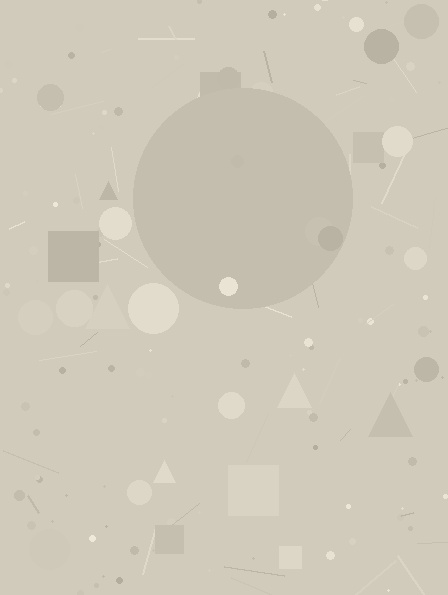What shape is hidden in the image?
A circle is hidden in the image.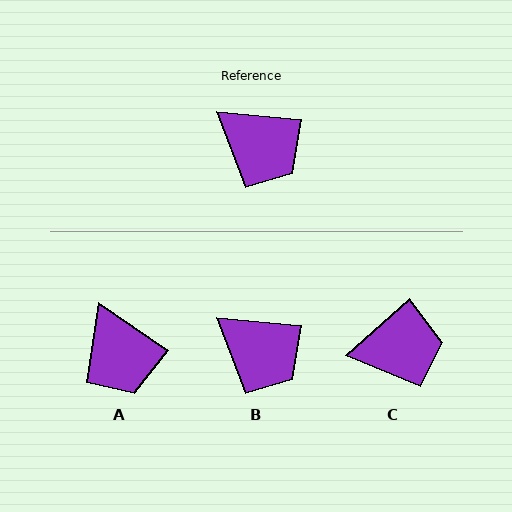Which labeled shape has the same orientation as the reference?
B.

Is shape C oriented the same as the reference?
No, it is off by about 47 degrees.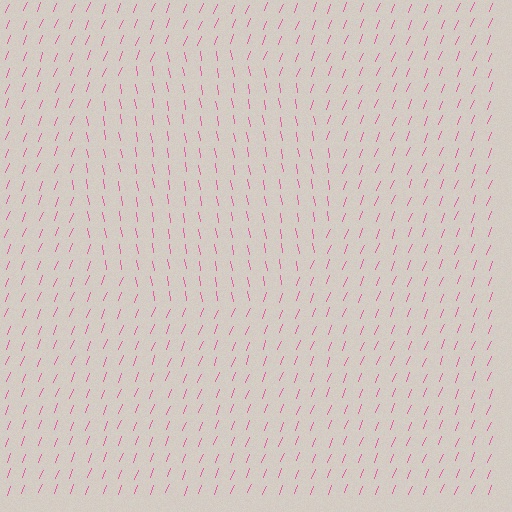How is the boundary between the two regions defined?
The boundary is defined purely by a change in line orientation (approximately 31 degrees difference). All lines are the same color and thickness.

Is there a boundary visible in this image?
Yes, there is a texture boundary formed by a change in line orientation.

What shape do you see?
I see a circle.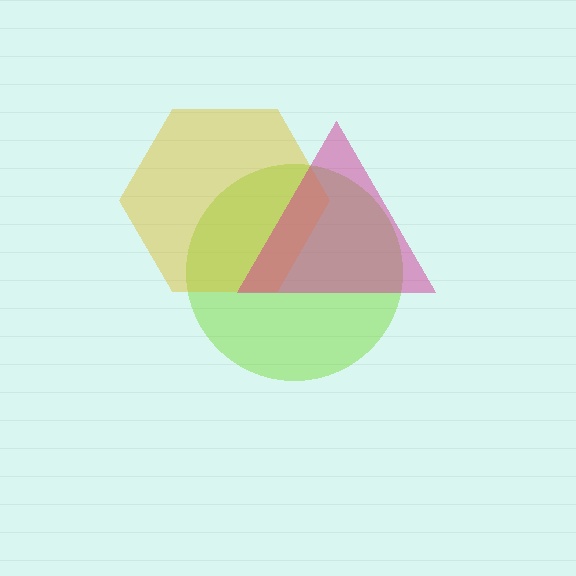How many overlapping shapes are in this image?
There are 3 overlapping shapes in the image.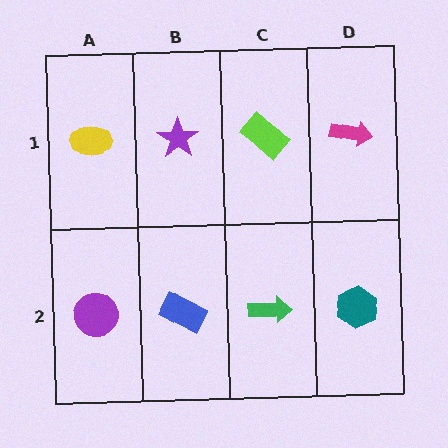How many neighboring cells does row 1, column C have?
3.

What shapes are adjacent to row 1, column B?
A blue rectangle (row 2, column B), a yellow ellipse (row 1, column A), a lime rectangle (row 1, column C).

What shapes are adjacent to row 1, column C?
A green arrow (row 2, column C), a purple star (row 1, column B), a magenta arrow (row 1, column D).